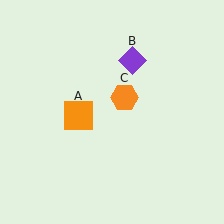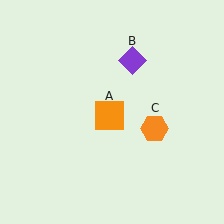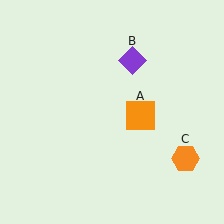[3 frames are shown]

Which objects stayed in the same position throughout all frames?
Purple diamond (object B) remained stationary.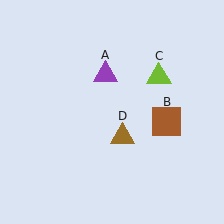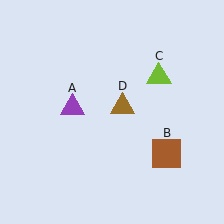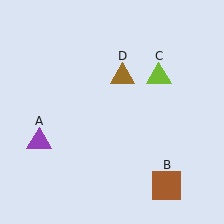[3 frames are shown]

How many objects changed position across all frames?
3 objects changed position: purple triangle (object A), brown square (object B), brown triangle (object D).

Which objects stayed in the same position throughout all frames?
Lime triangle (object C) remained stationary.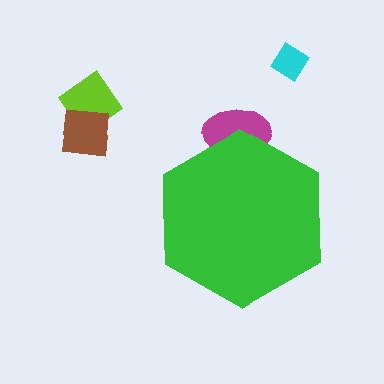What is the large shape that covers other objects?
A green hexagon.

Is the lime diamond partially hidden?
No, the lime diamond is fully visible.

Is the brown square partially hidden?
No, the brown square is fully visible.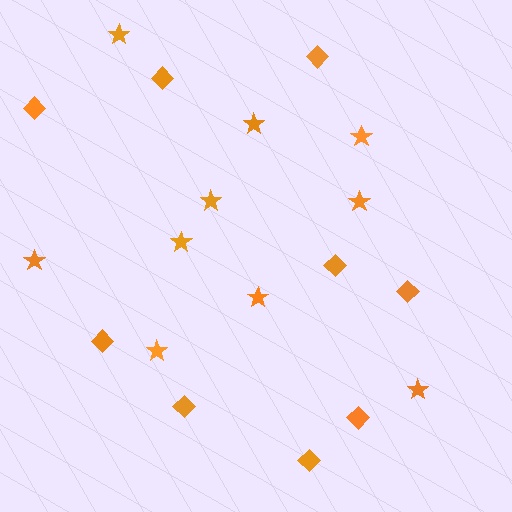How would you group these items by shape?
There are 2 groups: one group of diamonds (9) and one group of stars (10).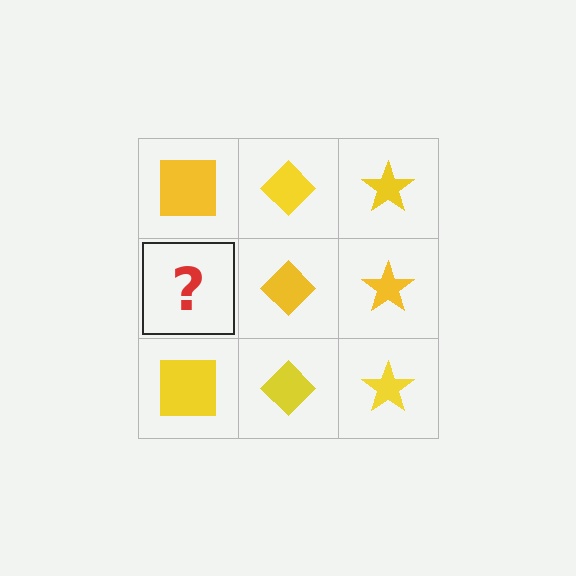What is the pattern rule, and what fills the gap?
The rule is that each column has a consistent shape. The gap should be filled with a yellow square.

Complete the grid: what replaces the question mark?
The question mark should be replaced with a yellow square.